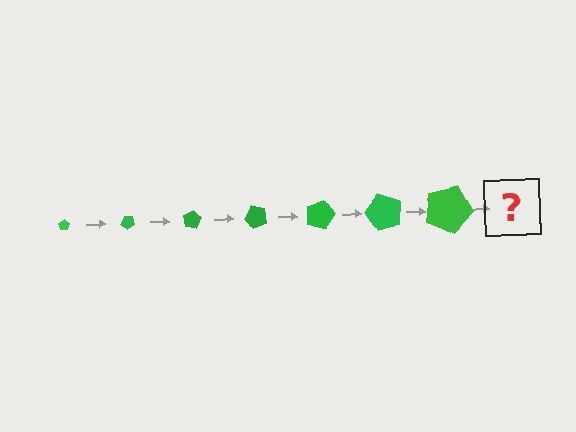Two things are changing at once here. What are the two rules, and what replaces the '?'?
The two rules are that the pentagon grows larger each step and it rotates 40 degrees each step. The '?' should be a pentagon, larger than the previous one and rotated 280 degrees from the start.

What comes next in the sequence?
The next element should be a pentagon, larger than the previous one and rotated 280 degrees from the start.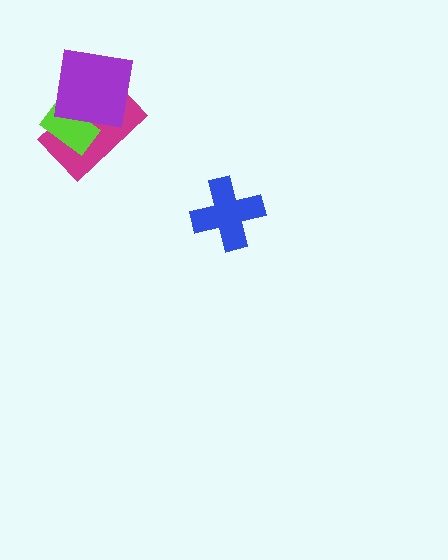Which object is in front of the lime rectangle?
The purple square is in front of the lime rectangle.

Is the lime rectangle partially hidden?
Yes, it is partially covered by another shape.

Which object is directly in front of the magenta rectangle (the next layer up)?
The lime rectangle is directly in front of the magenta rectangle.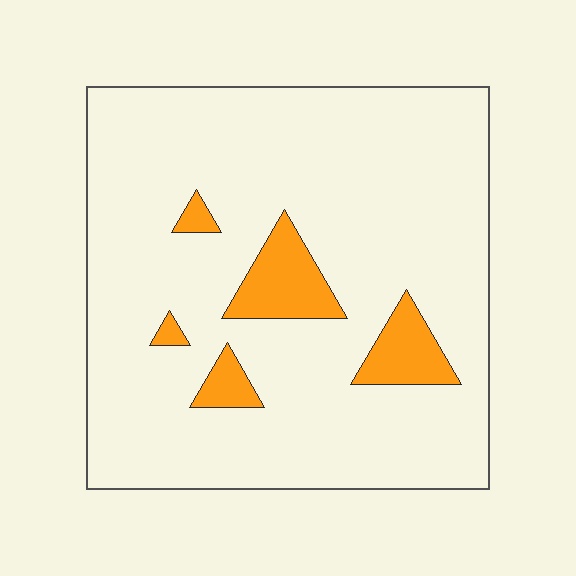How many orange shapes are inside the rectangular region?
5.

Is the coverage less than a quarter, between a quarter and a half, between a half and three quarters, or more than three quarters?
Less than a quarter.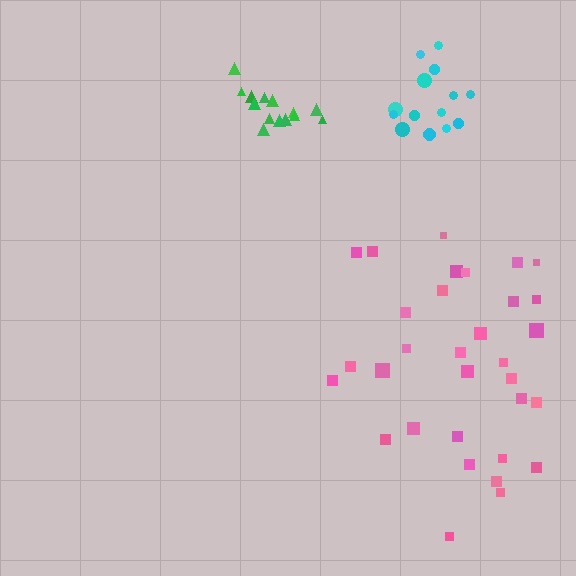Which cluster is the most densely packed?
Green.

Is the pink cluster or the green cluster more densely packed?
Green.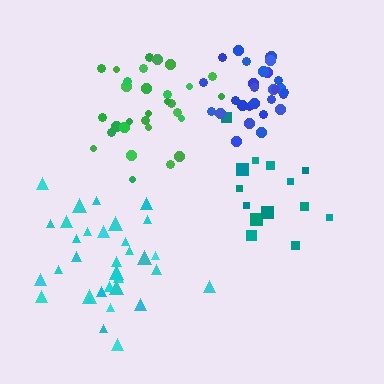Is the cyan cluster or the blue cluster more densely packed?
Blue.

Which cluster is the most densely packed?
Blue.